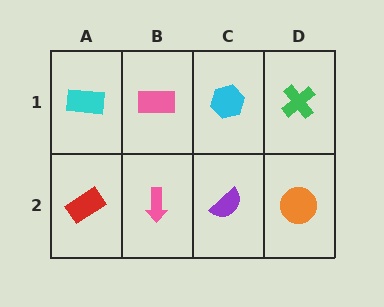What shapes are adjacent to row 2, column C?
A cyan hexagon (row 1, column C), a pink arrow (row 2, column B), an orange circle (row 2, column D).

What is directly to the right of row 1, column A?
A pink rectangle.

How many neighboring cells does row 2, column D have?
2.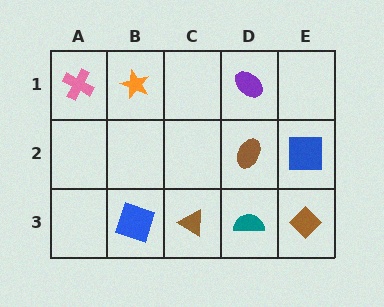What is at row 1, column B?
An orange star.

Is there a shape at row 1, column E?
No, that cell is empty.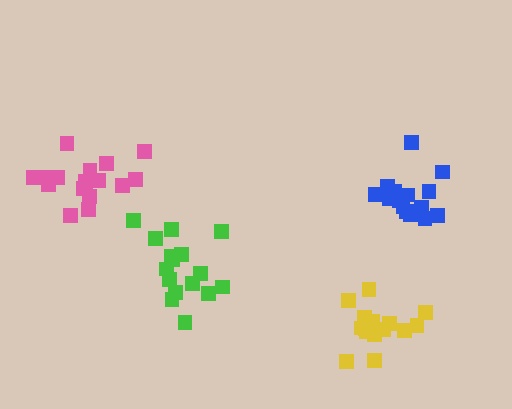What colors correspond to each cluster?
The clusters are colored: green, pink, yellow, blue.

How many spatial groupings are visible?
There are 4 spatial groupings.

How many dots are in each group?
Group 1: 16 dots, Group 2: 17 dots, Group 3: 15 dots, Group 4: 18 dots (66 total).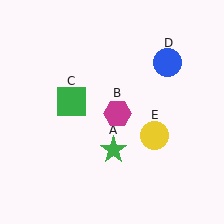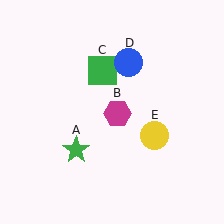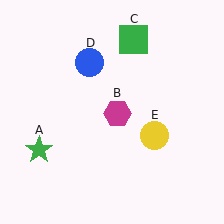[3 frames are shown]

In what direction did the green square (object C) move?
The green square (object C) moved up and to the right.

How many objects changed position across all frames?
3 objects changed position: green star (object A), green square (object C), blue circle (object D).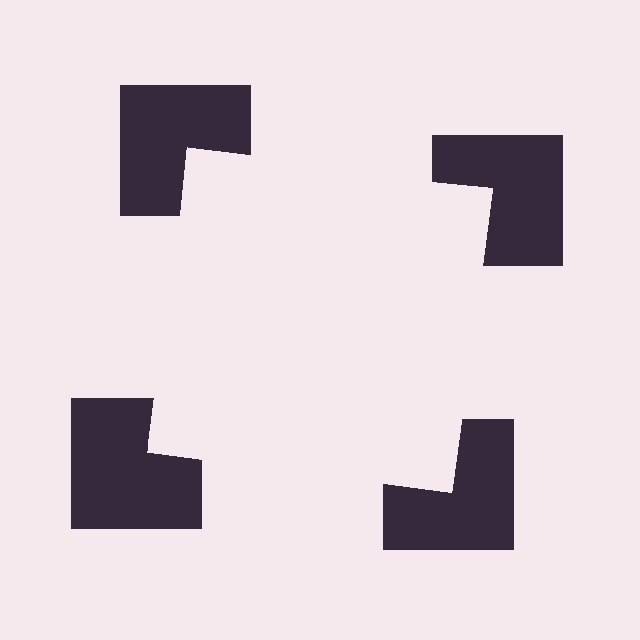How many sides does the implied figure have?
4 sides.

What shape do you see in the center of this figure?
An illusory square — its edges are inferred from the aligned wedge cuts in the notched squares, not physically drawn.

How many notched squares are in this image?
There are 4 — one at each vertex of the illusory square.